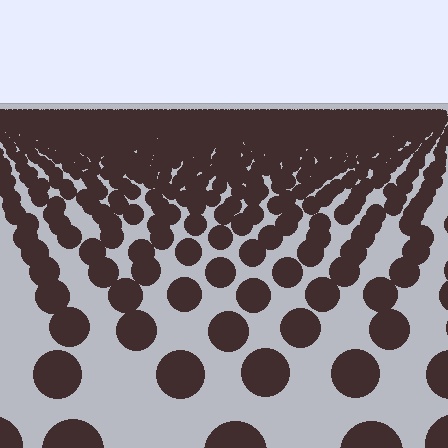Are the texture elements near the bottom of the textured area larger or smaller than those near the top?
Larger. Near the bottom, elements are closer to the viewer and appear at a bigger on-screen size.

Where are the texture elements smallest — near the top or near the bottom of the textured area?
Near the top.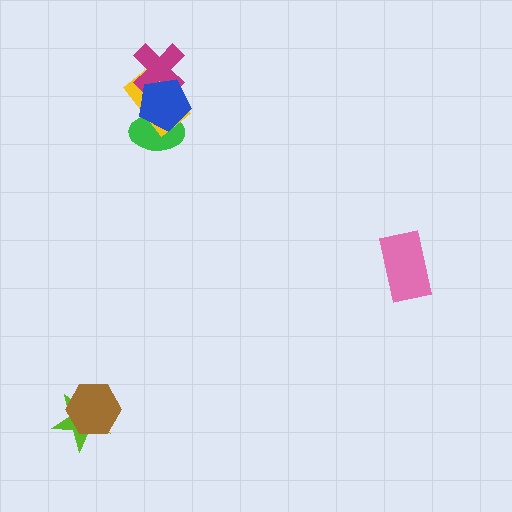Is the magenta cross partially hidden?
Yes, it is partially covered by another shape.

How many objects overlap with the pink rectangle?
0 objects overlap with the pink rectangle.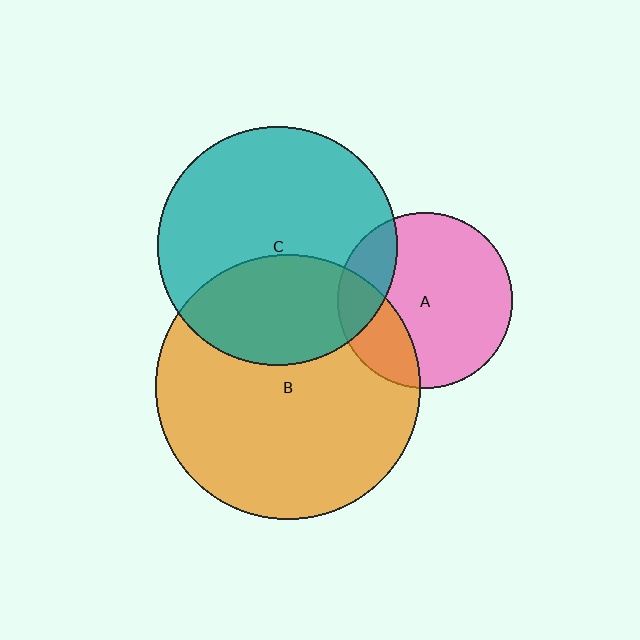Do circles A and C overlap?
Yes.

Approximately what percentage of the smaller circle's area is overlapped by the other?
Approximately 20%.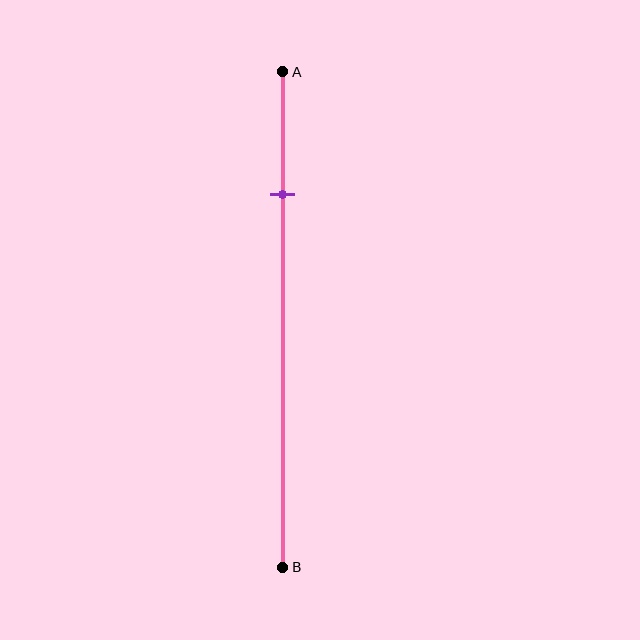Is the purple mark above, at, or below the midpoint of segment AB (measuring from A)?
The purple mark is above the midpoint of segment AB.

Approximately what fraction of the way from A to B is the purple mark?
The purple mark is approximately 25% of the way from A to B.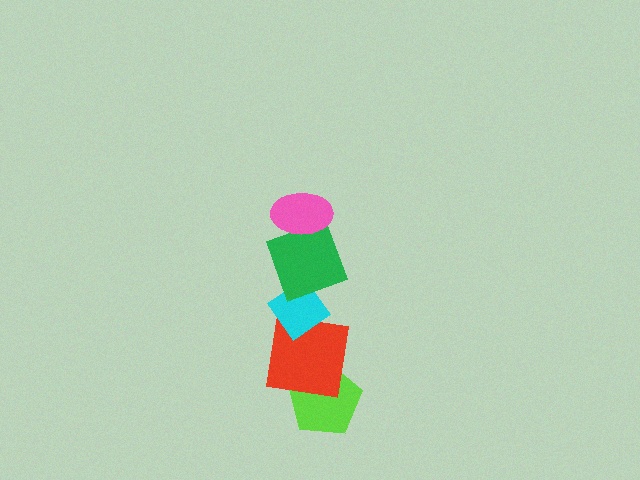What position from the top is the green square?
The green square is 2nd from the top.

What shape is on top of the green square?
The pink ellipse is on top of the green square.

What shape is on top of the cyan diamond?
The green square is on top of the cyan diamond.